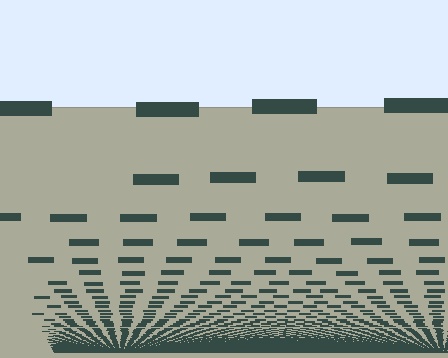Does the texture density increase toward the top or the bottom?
Density increases toward the bottom.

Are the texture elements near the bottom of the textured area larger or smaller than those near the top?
Smaller. The gradient is inverted — elements near the bottom are smaller and denser.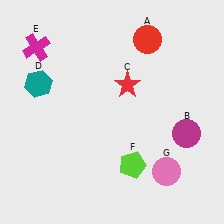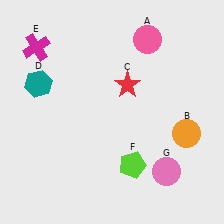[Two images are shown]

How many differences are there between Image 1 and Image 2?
There are 2 differences between the two images.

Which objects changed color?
A changed from red to pink. B changed from magenta to orange.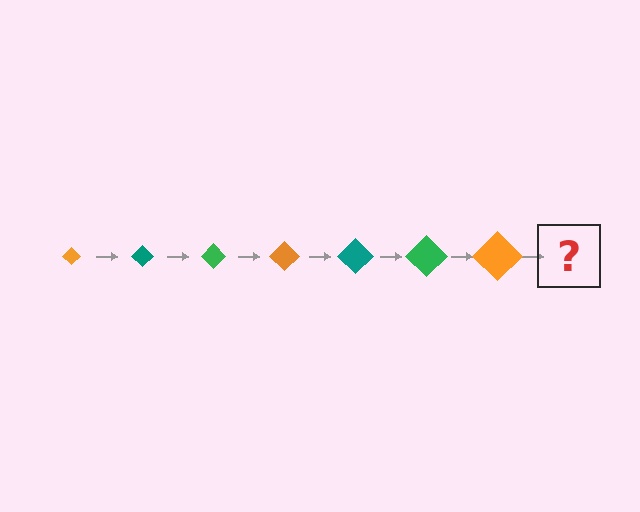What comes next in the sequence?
The next element should be a teal diamond, larger than the previous one.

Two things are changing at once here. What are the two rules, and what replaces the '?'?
The two rules are that the diamond grows larger each step and the color cycles through orange, teal, and green. The '?' should be a teal diamond, larger than the previous one.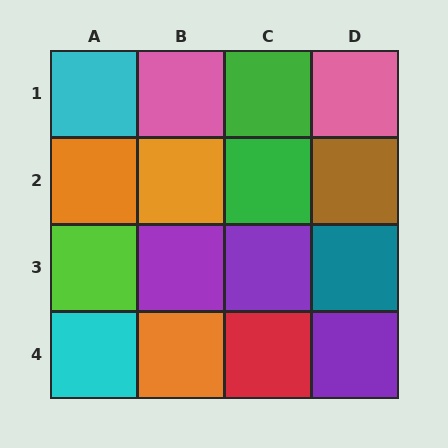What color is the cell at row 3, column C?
Purple.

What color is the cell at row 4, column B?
Orange.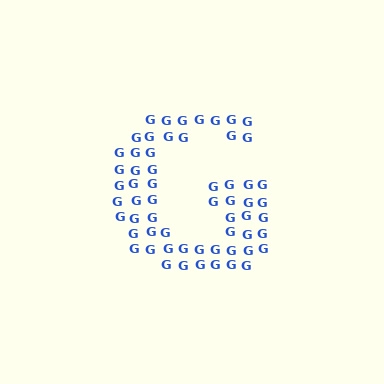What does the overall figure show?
The overall figure shows the letter G.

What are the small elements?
The small elements are letter G's.